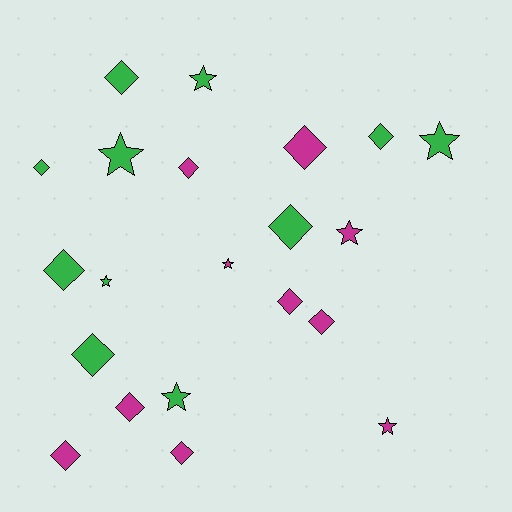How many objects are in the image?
There are 21 objects.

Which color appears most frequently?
Green, with 11 objects.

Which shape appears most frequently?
Diamond, with 13 objects.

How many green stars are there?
There are 5 green stars.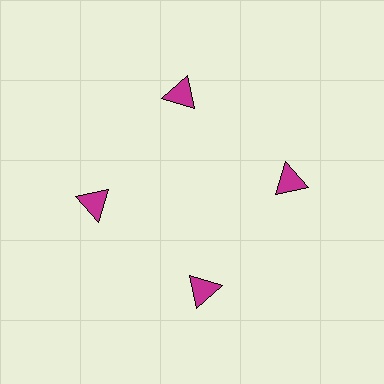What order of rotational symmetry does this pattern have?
This pattern has 4-fold rotational symmetry.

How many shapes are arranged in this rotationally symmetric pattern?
There are 4 shapes, arranged in 4 groups of 1.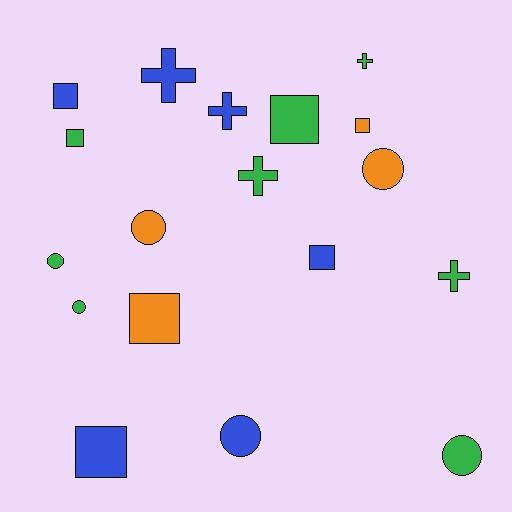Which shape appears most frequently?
Square, with 7 objects.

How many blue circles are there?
There is 1 blue circle.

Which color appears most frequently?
Green, with 8 objects.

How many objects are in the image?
There are 18 objects.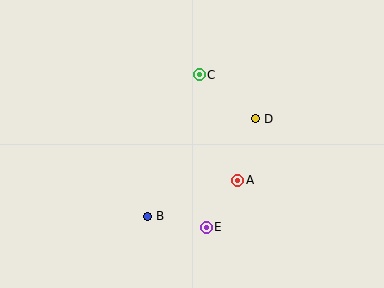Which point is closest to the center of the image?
Point A at (238, 180) is closest to the center.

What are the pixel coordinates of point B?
Point B is at (148, 216).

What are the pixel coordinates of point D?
Point D is at (256, 119).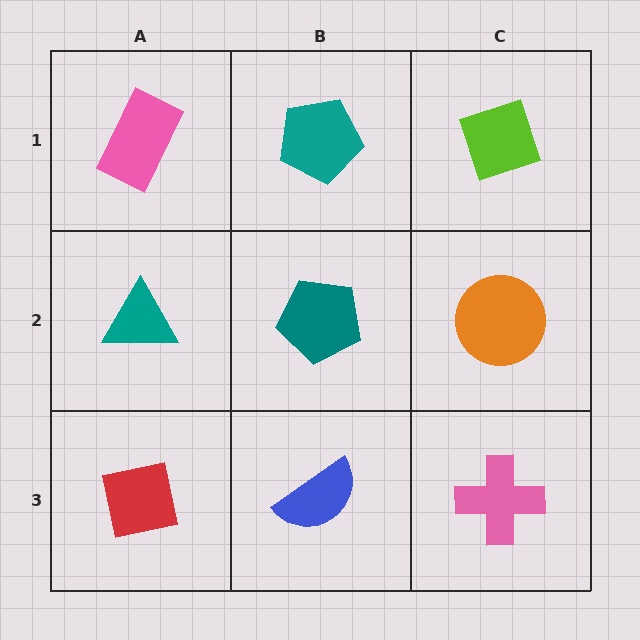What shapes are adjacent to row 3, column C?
An orange circle (row 2, column C), a blue semicircle (row 3, column B).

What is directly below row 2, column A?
A red square.